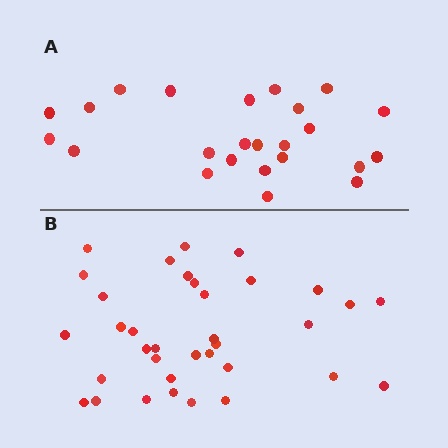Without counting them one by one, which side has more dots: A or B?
Region B (the bottom region) has more dots.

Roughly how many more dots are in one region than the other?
Region B has roughly 12 or so more dots than region A.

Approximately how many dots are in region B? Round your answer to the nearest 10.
About 40 dots. (The exact count is 35, which rounds to 40.)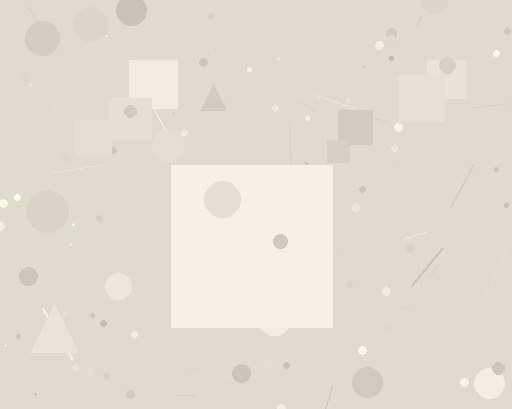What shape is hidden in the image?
A square is hidden in the image.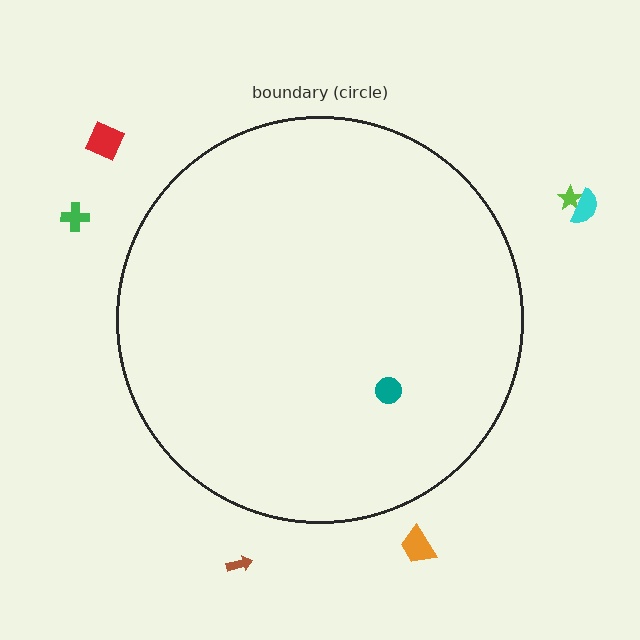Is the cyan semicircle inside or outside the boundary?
Outside.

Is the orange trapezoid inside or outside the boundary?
Outside.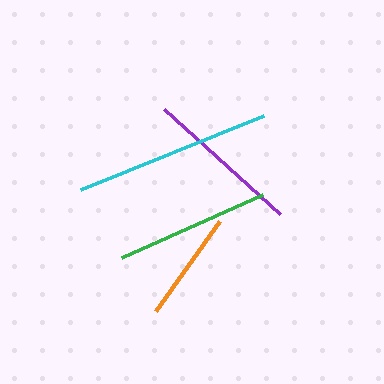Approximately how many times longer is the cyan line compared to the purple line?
The cyan line is approximately 1.3 times the length of the purple line.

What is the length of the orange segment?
The orange segment is approximately 111 pixels long.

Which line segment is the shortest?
The orange line is the shortest at approximately 111 pixels.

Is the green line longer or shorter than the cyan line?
The cyan line is longer than the green line.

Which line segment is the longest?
The cyan line is the longest at approximately 197 pixels.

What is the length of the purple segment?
The purple segment is approximately 156 pixels long.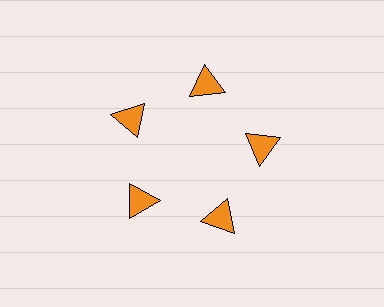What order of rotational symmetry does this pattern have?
This pattern has 5-fold rotational symmetry.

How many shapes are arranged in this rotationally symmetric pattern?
There are 5 shapes, arranged in 5 groups of 1.